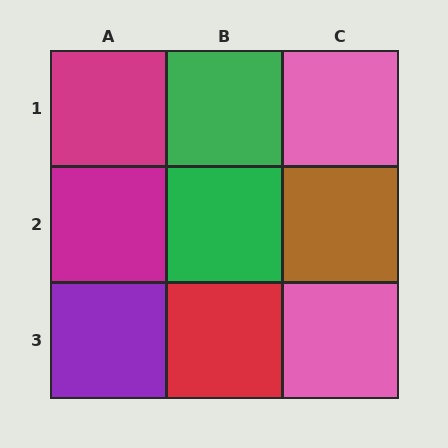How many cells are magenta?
2 cells are magenta.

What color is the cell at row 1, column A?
Magenta.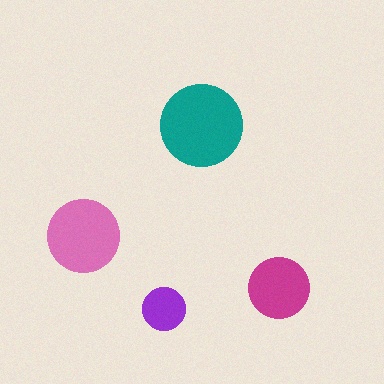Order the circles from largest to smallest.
the teal one, the pink one, the magenta one, the purple one.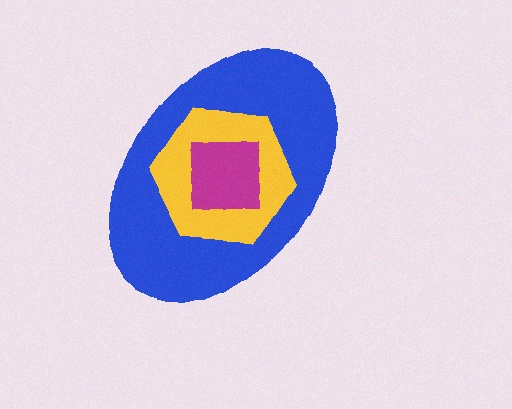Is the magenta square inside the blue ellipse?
Yes.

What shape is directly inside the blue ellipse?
The yellow hexagon.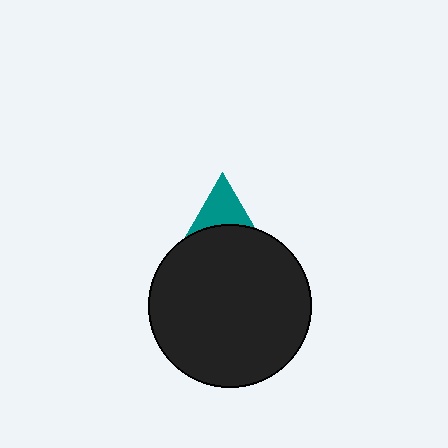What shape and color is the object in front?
The object in front is a black circle.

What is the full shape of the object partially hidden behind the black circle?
The partially hidden object is a teal triangle.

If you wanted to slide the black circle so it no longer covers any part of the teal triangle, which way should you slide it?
Slide it down — that is the most direct way to separate the two shapes.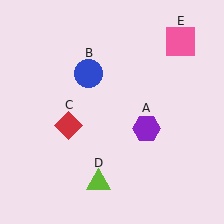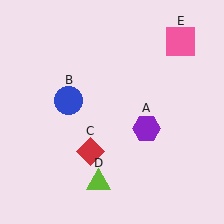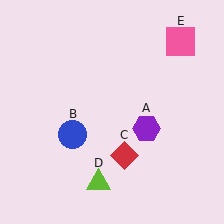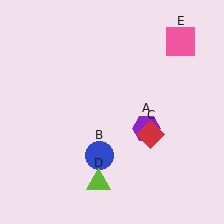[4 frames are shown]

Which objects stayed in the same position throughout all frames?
Purple hexagon (object A) and lime triangle (object D) and pink square (object E) remained stationary.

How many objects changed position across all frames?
2 objects changed position: blue circle (object B), red diamond (object C).